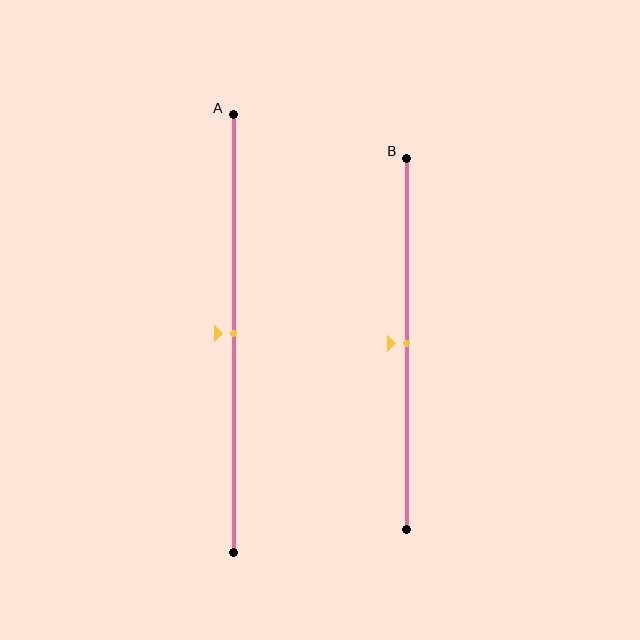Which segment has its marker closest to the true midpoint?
Segment A has its marker closest to the true midpoint.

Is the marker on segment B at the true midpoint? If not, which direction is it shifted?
Yes, the marker on segment B is at the true midpoint.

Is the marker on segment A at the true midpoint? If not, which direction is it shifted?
Yes, the marker on segment A is at the true midpoint.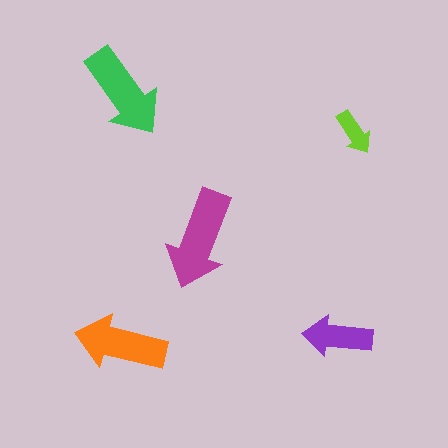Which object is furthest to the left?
The orange arrow is leftmost.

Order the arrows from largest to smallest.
the magenta one, the green one, the orange one, the purple one, the lime one.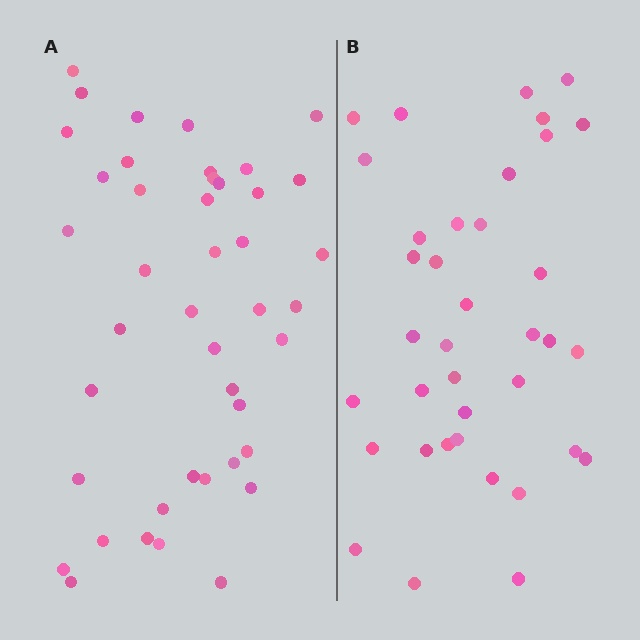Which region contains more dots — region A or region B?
Region A (the left region) has more dots.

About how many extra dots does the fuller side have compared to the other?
Region A has about 6 more dots than region B.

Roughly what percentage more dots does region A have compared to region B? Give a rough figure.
About 15% more.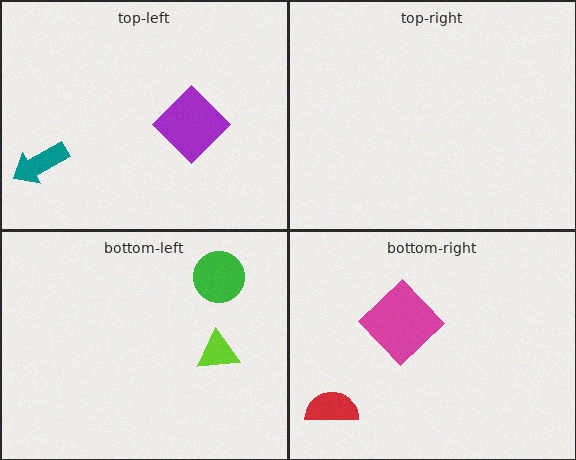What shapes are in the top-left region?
The purple diamond, the teal arrow.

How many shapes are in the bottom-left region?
2.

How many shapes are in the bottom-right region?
2.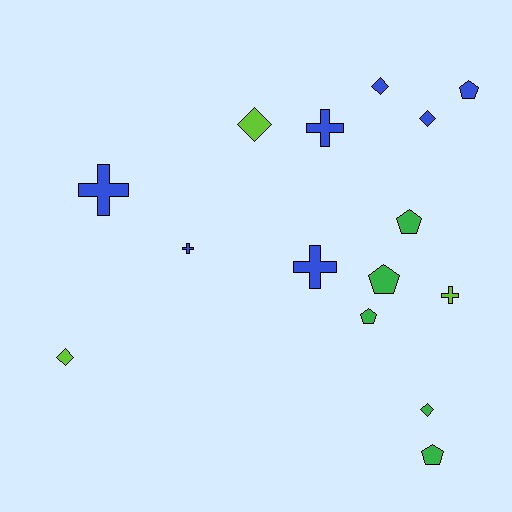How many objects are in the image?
There are 15 objects.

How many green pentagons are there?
There are 4 green pentagons.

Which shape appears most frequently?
Cross, with 5 objects.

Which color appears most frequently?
Blue, with 7 objects.